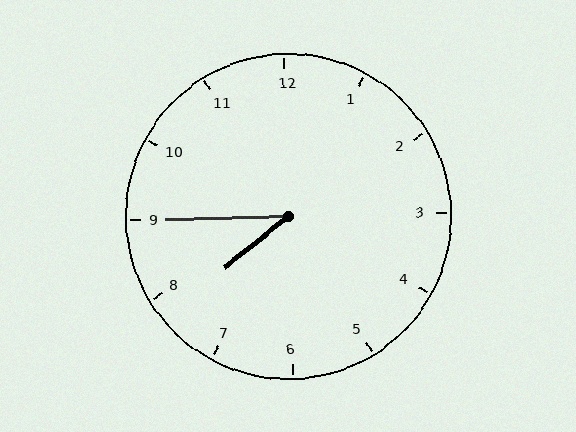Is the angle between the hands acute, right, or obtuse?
It is acute.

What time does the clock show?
7:45.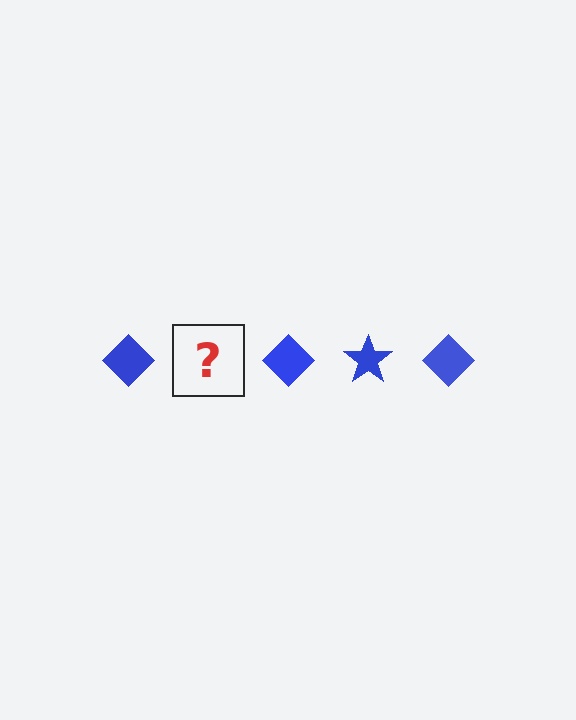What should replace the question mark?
The question mark should be replaced with a blue star.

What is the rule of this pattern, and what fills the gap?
The rule is that the pattern cycles through diamond, star shapes in blue. The gap should be filled with a blue star.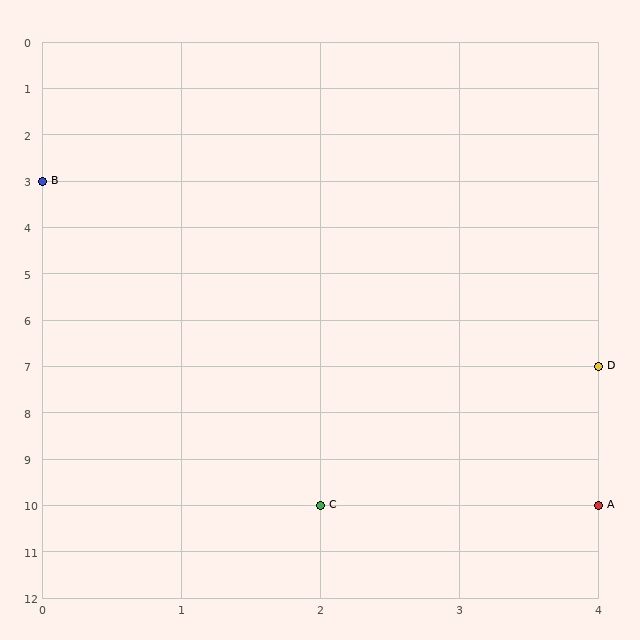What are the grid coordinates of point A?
Point A is at grid coordinates (4, 10).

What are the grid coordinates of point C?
Point C is at grid coordinates (2, 10).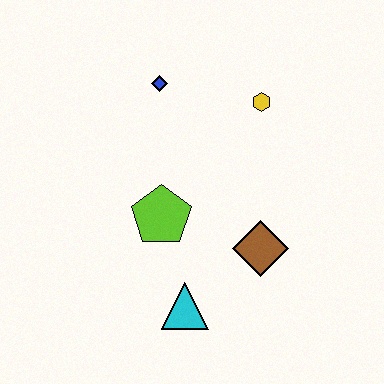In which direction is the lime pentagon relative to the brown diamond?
The lime pentagon is to the left of the brown diamond.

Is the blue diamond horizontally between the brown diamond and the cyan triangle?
No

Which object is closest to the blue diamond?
The yellow hexagon is closest to the blue diamond.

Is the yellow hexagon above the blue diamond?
No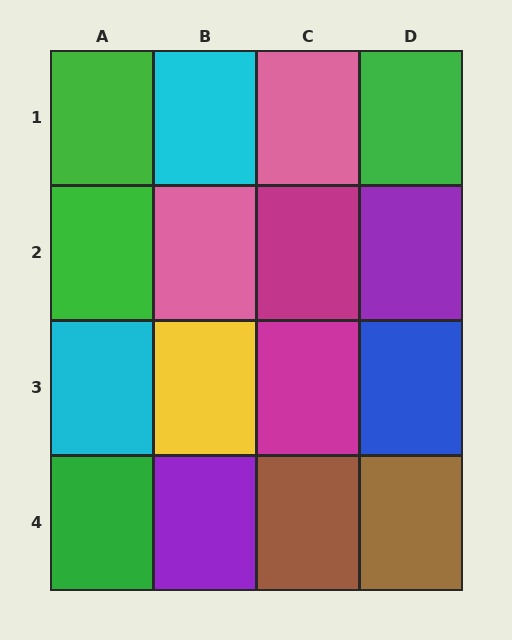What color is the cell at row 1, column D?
Green.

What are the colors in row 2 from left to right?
Green, pink, magenta, purple.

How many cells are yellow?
1 cell is yellow.